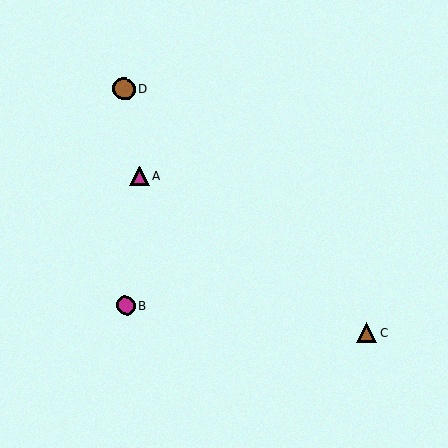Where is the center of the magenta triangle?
The center of the magenta triangle is at (140, 176).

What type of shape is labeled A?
Shape A is a magenta triangle.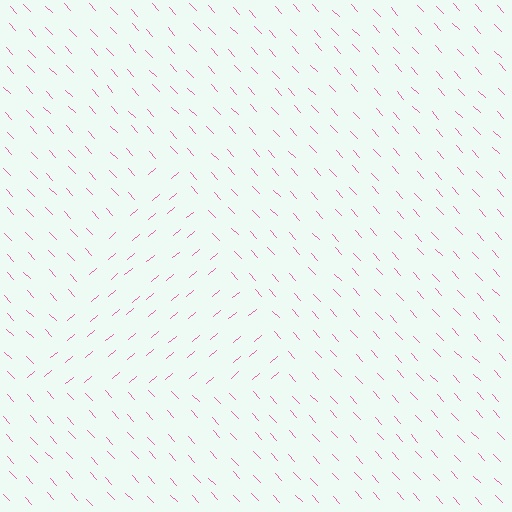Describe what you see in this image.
The image is filled with small pink line segments. A triangle region in the image has lines oriented differently from the surrounding lines, creating a visible texture boundary.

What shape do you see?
I see a triangle.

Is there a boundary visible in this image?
Yes, there is a texture boundary formed by a change in line orientation.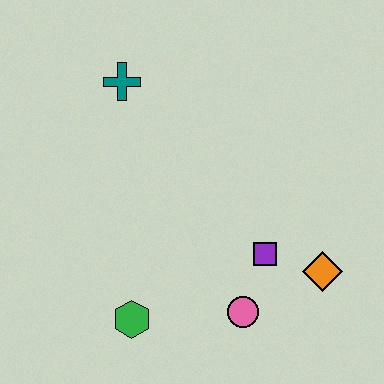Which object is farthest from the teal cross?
The orange diamond is farthest from the teal cross.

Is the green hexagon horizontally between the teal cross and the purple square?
Yes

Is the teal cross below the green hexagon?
No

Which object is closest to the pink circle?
The purple square is closest to the pink circle.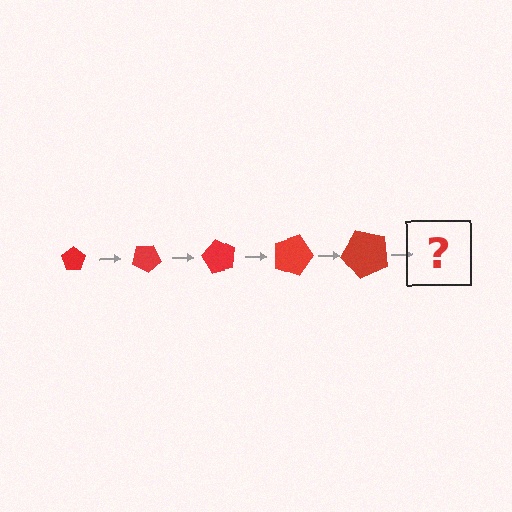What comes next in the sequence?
The next element should be a pentagon, larger than the previous one and rotated 150 degrees from the start.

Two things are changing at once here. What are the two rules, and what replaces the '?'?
The two rules are that the pentagon grows larger each step and it rotates 30 degrees each step. The '?' should be a pentagon, larger than the previous one and rotated 150 degrees from the start.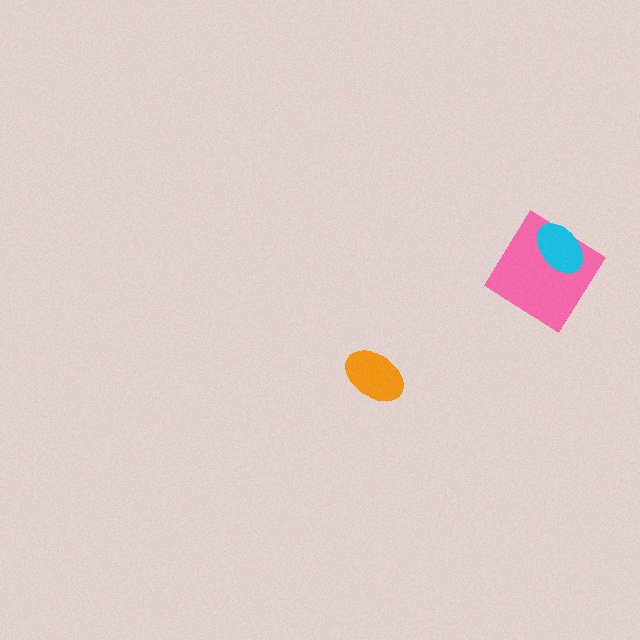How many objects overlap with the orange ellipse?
0 objects overlap with the orange ellipse.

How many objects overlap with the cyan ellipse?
1 object overlaps with the cyan ellipse.